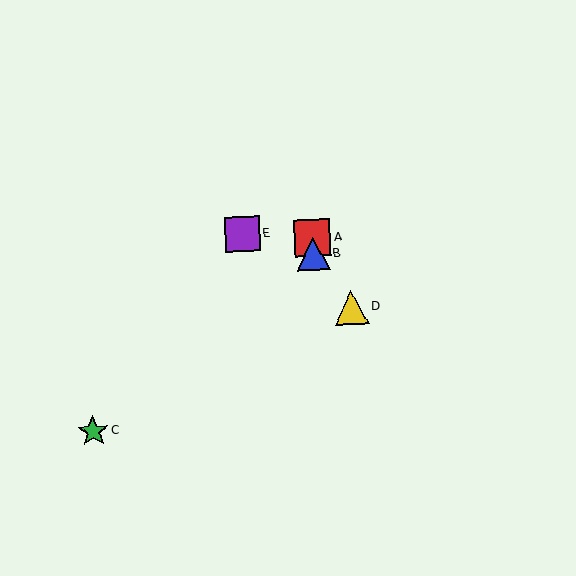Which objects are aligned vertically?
Objects A, B are aligned vertically.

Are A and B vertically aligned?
Yes, both are at x≈312.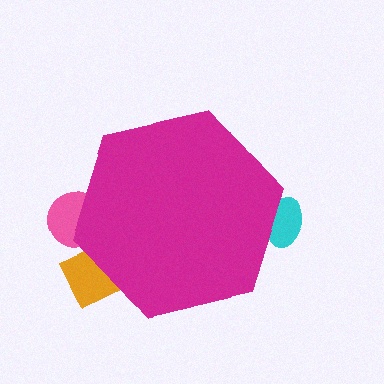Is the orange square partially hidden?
Yes, the orange square is partially hidden behind the magenta hexagon.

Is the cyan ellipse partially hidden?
Yes, the cyan ellipse is partially hidden behind the magenta hexagon.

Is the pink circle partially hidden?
Yes, the pink circle is partially hidden behind the magenta hexagon.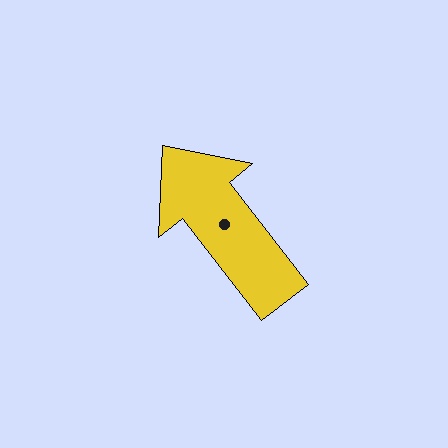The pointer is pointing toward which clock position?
Roughly 11 o'clock.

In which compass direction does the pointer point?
Northwest.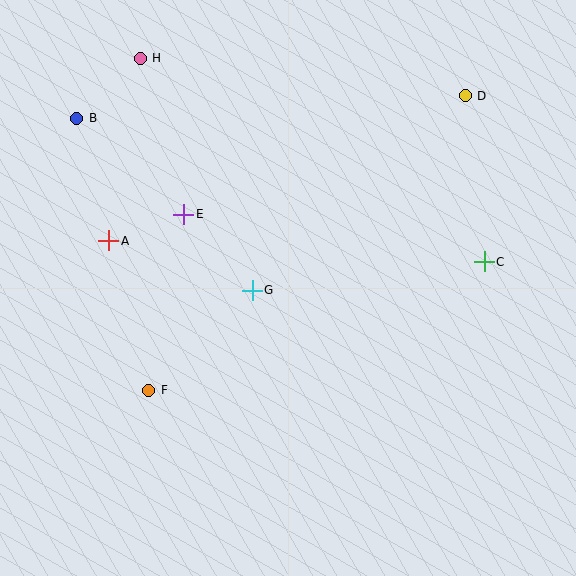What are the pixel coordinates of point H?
Point H is at (140, 58).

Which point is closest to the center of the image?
Point G at (252, 290) is closest to the center.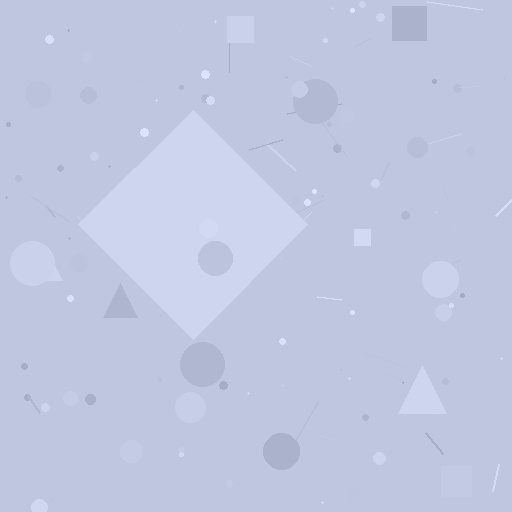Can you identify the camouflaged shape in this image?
The camouflaged shape is a diamond.